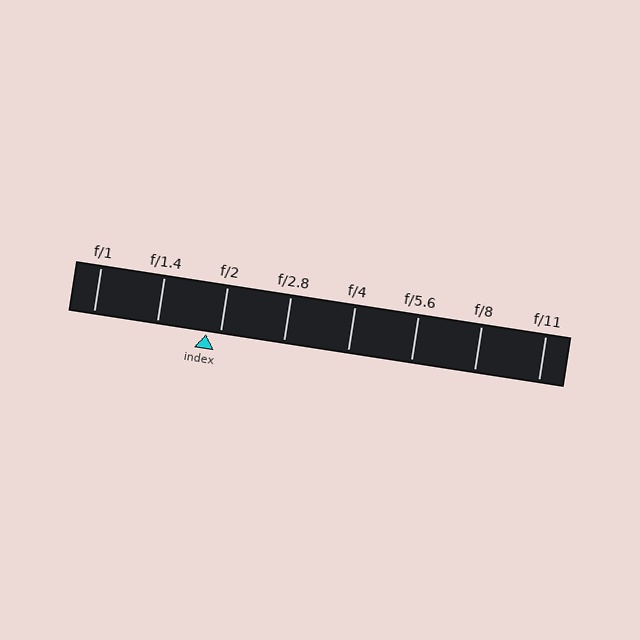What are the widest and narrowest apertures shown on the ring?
The widest aperture shown is f/1 and the narrowest is f/11.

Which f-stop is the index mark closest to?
The index mark is closest to f/2.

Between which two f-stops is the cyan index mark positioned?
The index mark is between f/1.4 and f/2.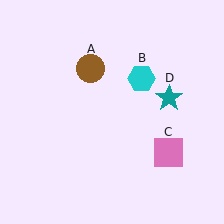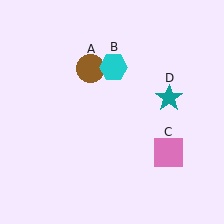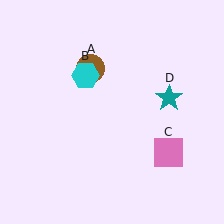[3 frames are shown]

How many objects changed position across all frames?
1 object changed position: cyan hexagon (object B).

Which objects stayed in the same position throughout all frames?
Brown circle (object A) and pink square (object C) and teal star (object D) remained stationary.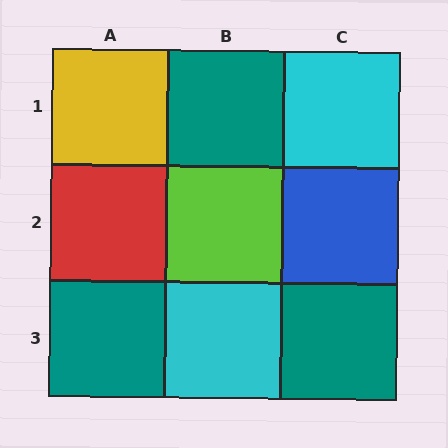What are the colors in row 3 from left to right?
Teal, cyan, teal.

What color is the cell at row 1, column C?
Cyan.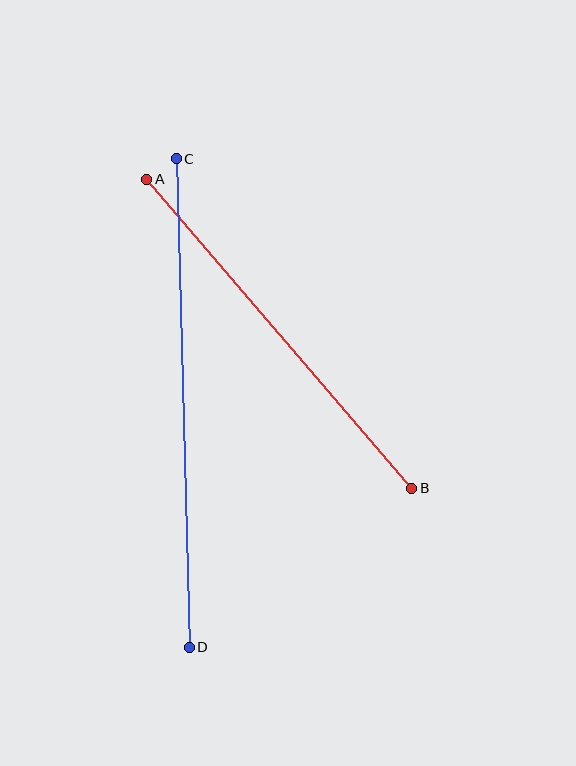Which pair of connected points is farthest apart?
Points C and D are farthest apart.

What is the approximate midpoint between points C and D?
The midpoint is at approximately (183, 403) pixels.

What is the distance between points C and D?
The distance is approximately 488 pixels.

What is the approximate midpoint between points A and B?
The midpoint is at approximately (279, 334) pixels.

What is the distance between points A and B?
The distance is approximately 407 pixels.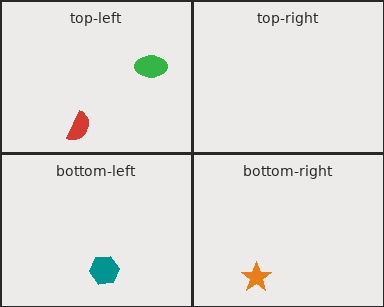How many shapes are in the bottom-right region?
1.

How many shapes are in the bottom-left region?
1.